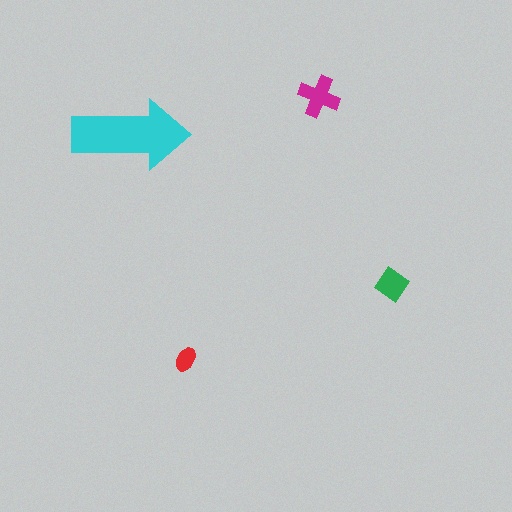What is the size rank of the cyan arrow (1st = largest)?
1st.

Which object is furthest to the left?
The cyan arrow is leftmost.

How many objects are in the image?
There are 4 objects in the image.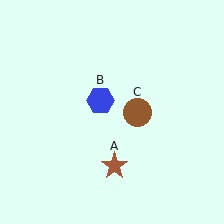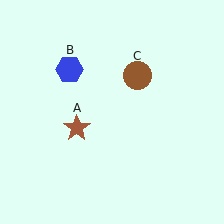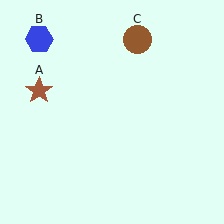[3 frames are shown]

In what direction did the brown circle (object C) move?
The brown circle (object C) moved up.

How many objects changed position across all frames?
3 objects changed position: brown star (object A), blue hexagon (object B), brown circle (object C).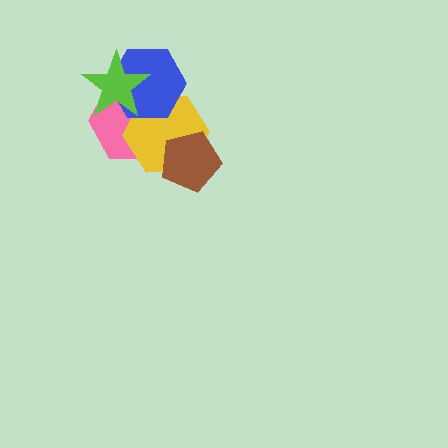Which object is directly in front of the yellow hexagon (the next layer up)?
The blue hexagon is directly in front of the yellow hexagon.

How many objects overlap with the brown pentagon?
1 object overlaps with the brown pentagon.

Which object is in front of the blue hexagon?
The lime star is in front of the blue hexagon.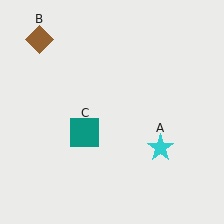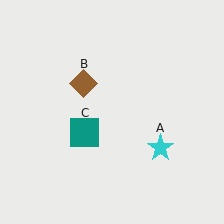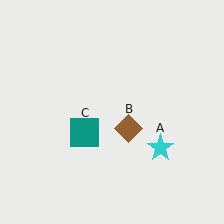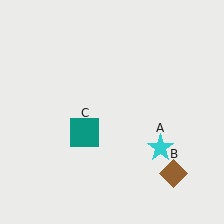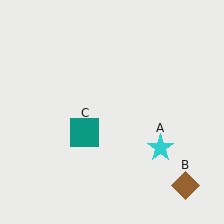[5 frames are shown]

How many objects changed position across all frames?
1 object changed position: brown diamond (object B).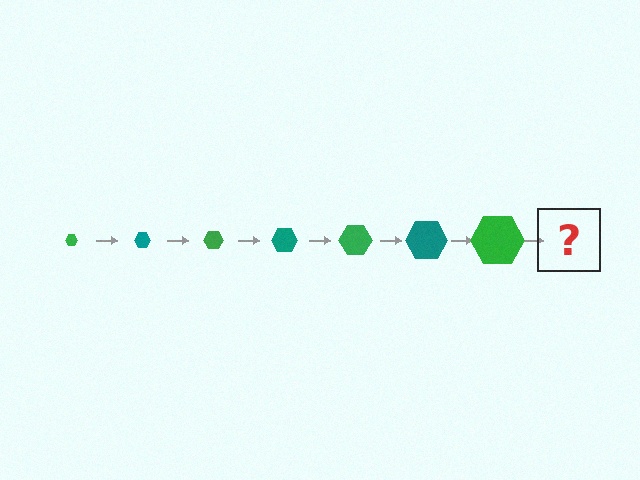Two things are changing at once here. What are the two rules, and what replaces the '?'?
The two rules are that the hexagon grows larger each step and the color cycles through green and teal. The '?' should be a teal hexagon, larger than the previous one.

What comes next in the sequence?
The next element should be a teal hexagon, larger than the previous one.